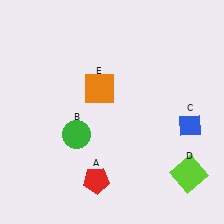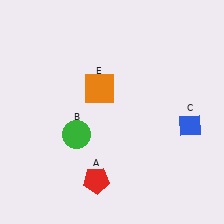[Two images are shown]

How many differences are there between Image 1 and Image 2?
There is 1 difference between the two images.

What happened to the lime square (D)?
The lime square (D) was removed in Image 2. It was in the bottom-right area of Image 1.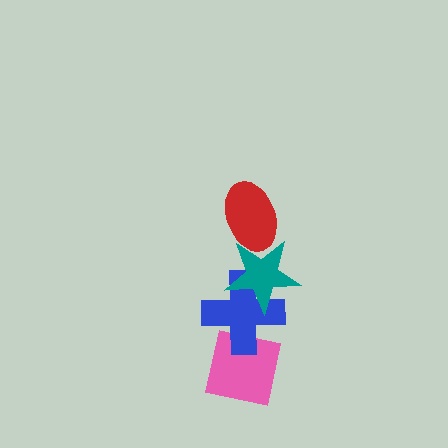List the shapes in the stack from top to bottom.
From top to bottom: the red ellipse, the teal star, the blue cross, the pink square.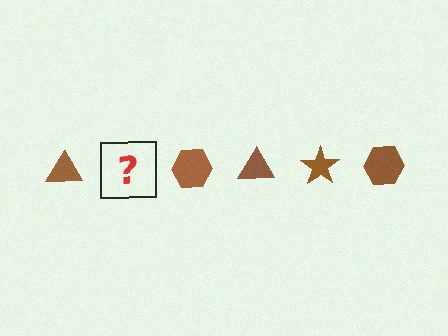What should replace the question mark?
The question mark should be replaced with a brown star.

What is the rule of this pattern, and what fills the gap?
The rule is that the pattern cycles through triangle, star, hexagon shapes in brown. The gap should be filled with a brown star.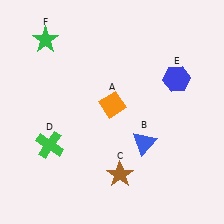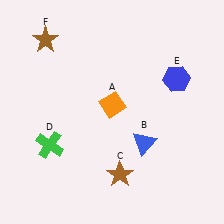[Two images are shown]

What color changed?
The star (F) changed from green in Image 1 to brown in Image 2.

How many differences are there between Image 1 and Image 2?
There is 1 difference between the two images.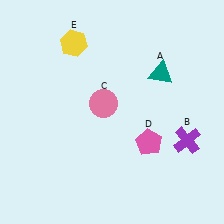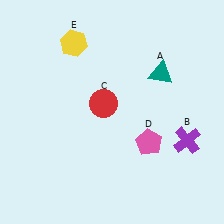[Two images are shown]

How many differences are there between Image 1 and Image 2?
There is 1 difference between the two images.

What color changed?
The circle (C) changed from pink in Image 1 to red in Image 2.